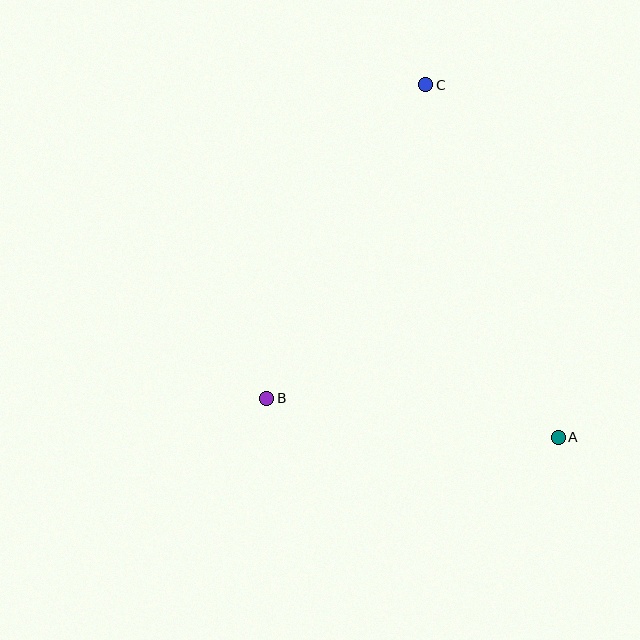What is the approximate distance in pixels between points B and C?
The distance between B and C is approximately 352 pixels.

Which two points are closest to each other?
Points A and B are closest to each other.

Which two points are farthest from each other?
Points A and C are farthest from each other.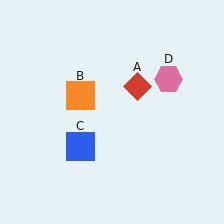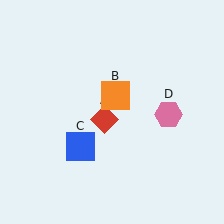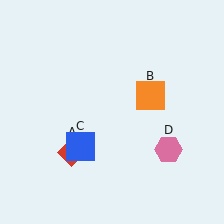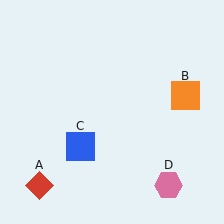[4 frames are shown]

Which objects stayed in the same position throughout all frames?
Blue square (object C) remained stationary.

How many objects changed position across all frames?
3 objects changed position: red diamond (object A), orange square (object B), pink hexagon (object D).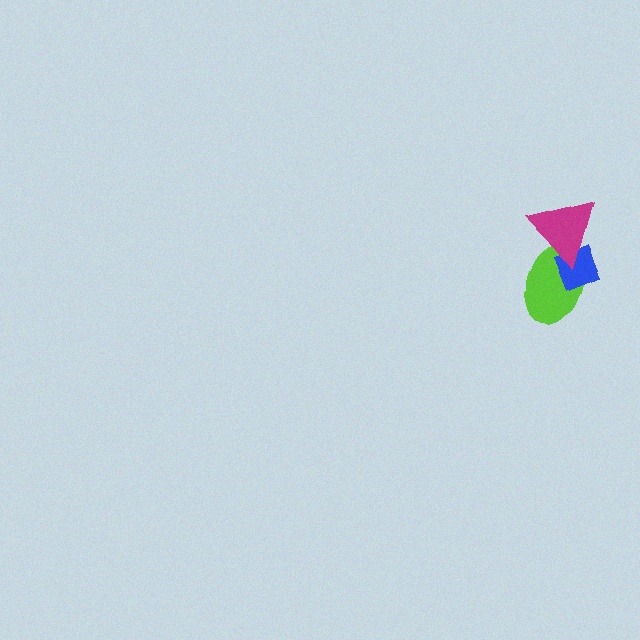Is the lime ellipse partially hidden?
Yes, it is partially covered by another shape.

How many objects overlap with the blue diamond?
2 objects overlap with the blue diamond.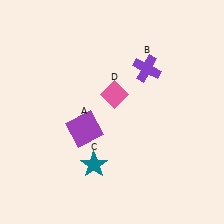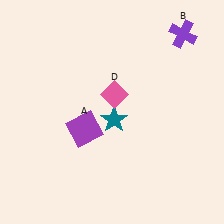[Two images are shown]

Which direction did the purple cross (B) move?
The purple cross (B) moved right.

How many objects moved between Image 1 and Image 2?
2 objects moved between the two images.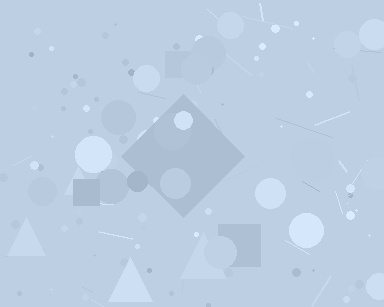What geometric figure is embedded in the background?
A diamond is embedded in the background.